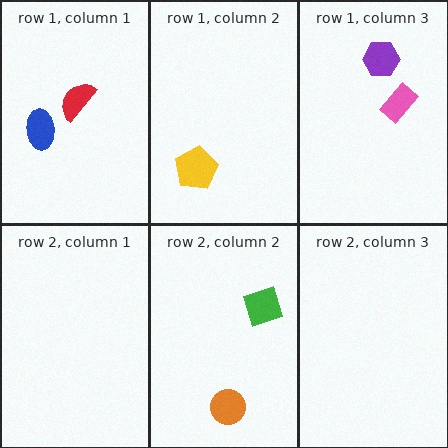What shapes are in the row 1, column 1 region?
The blue ellipse, the red semicircle.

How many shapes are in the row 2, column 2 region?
2.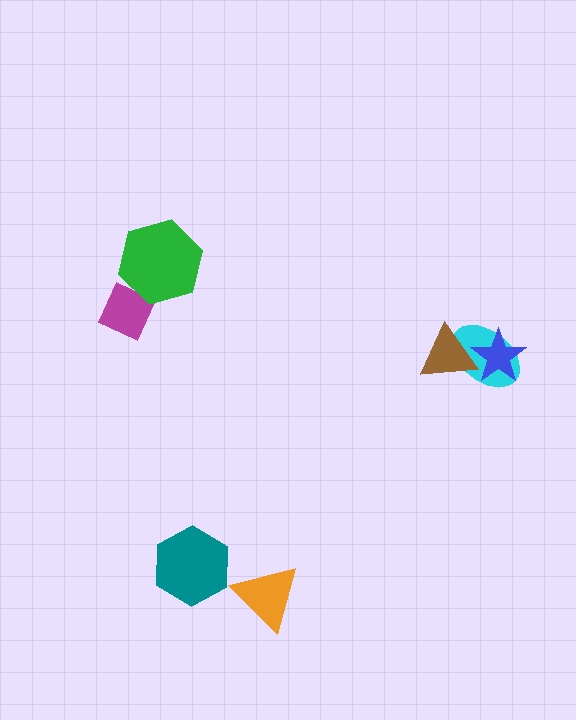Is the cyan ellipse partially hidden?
Yes, it is partially covered by another shape.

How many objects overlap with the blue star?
2 objects overlap with the blue star.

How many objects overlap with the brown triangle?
2 objects overlap with the brown triangle.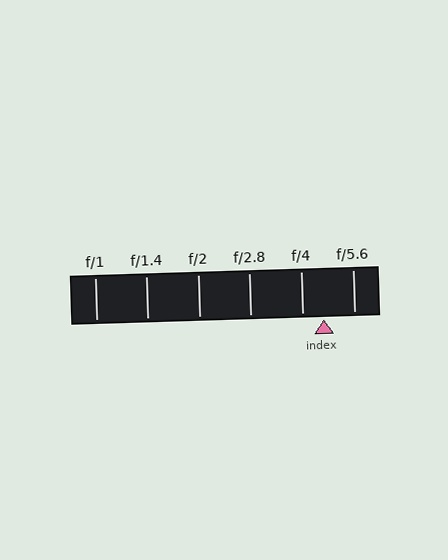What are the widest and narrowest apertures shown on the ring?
The widest aperture shown is f/1 and the narrowest is f/5.6.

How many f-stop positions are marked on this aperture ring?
There are 6 f-stop positions marked.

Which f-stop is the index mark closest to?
The index mark is closest to f/4.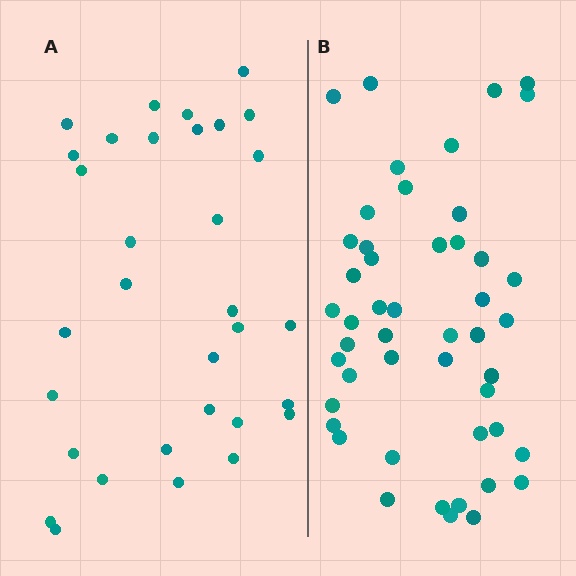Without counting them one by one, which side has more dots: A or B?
Region B (the right region) has more dots.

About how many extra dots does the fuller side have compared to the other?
Region B has approximately 15 more dots than region A.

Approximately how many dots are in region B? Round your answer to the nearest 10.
About 50 dots. (The exact count is 48, which rounds to 50.)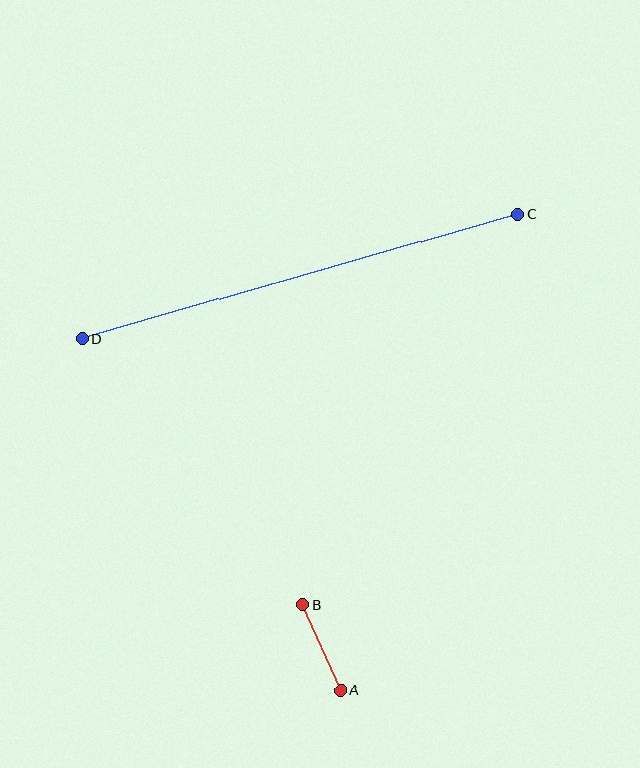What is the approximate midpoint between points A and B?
The midpoint is at approximately (322, 647) pixels.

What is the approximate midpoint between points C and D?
The midpoint is at approximately (300, 276) pixels.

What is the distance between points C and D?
The distance is approximately 452 pixels.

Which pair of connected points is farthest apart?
Points C and D are farthest apart.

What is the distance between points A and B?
The distance is approximately 94 pixels.